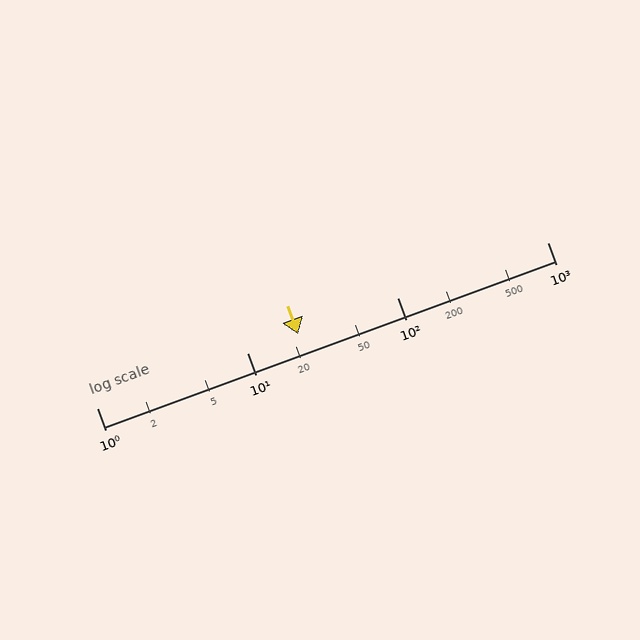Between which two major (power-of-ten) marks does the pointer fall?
The pointer is between 10 and 100.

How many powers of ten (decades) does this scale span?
The scale spans 3 decades, from 1 to 1000.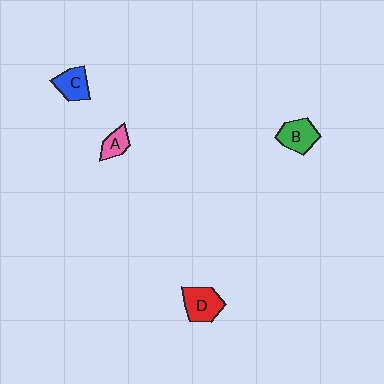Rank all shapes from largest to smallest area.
From largest to smallest: D (red), B (green), C (blue), A (pink).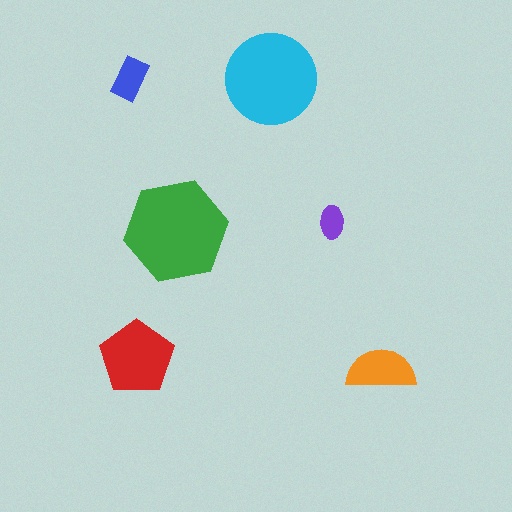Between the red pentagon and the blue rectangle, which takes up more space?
The red pentagon.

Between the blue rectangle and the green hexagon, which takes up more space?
The green hexagon.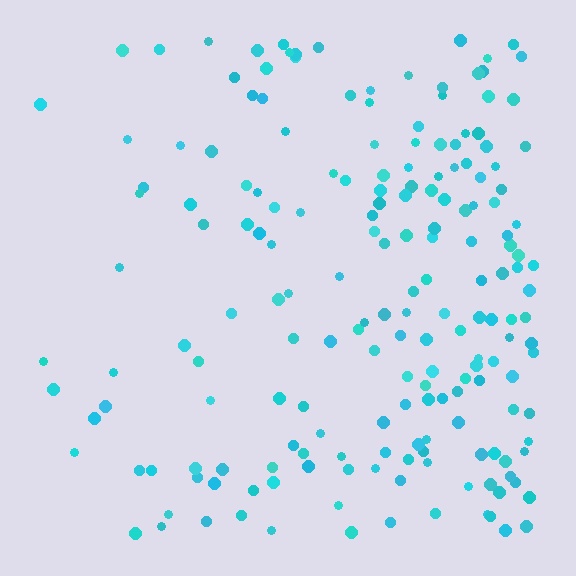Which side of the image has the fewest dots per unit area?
The left.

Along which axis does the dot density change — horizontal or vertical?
Horizontal.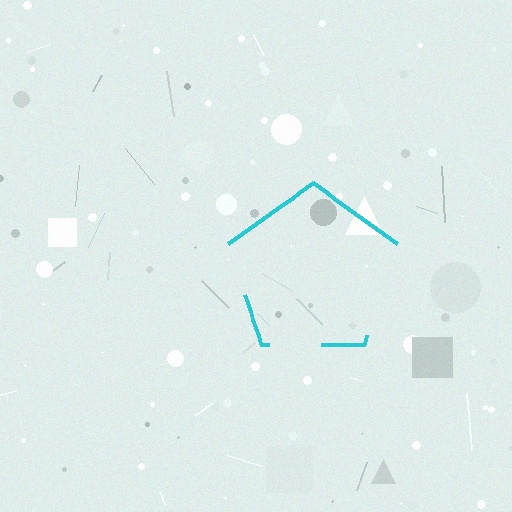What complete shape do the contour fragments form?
The contour fragments form a pentagon.